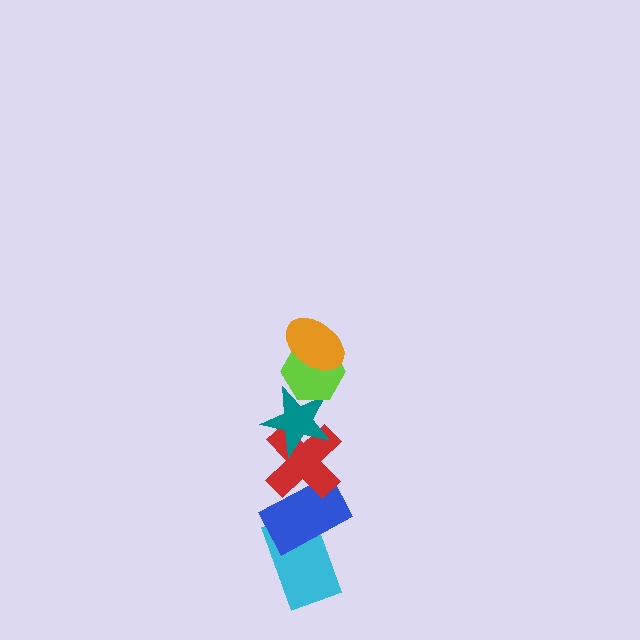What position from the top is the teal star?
The teal star is 3rd from the top.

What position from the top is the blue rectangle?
The blue rectangle is 5th from the top.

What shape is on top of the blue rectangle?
The red cross is on top of the blue rectangle.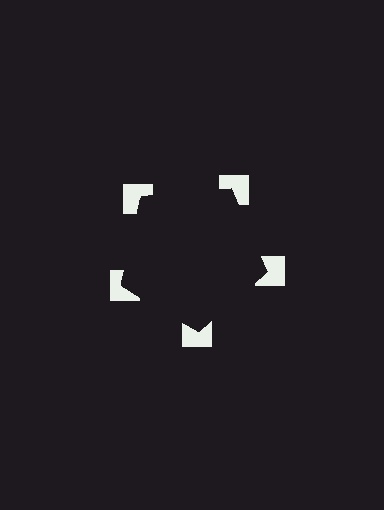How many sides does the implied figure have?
5 sides.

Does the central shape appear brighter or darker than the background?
It typically appears slightly darker than the background, even though no actual brightness change is drawn.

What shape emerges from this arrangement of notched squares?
An illusory pentagon — its edges are inferred from the aligned wedge cuts in the notched squares, not physically drawn.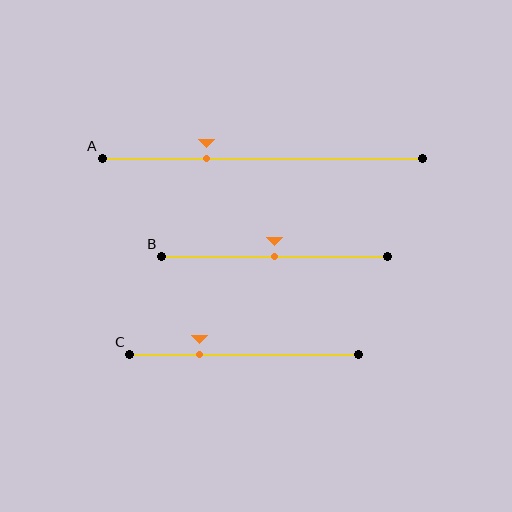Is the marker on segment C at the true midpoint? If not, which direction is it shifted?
No, the marker on segment C is shifted to the left by about 19% of the segment length.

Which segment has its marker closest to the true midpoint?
Segment B has its marker closest to the true midpoint.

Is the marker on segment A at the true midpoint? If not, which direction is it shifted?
No, the marker on segment A is shifted to the left by about 17% of the segment length.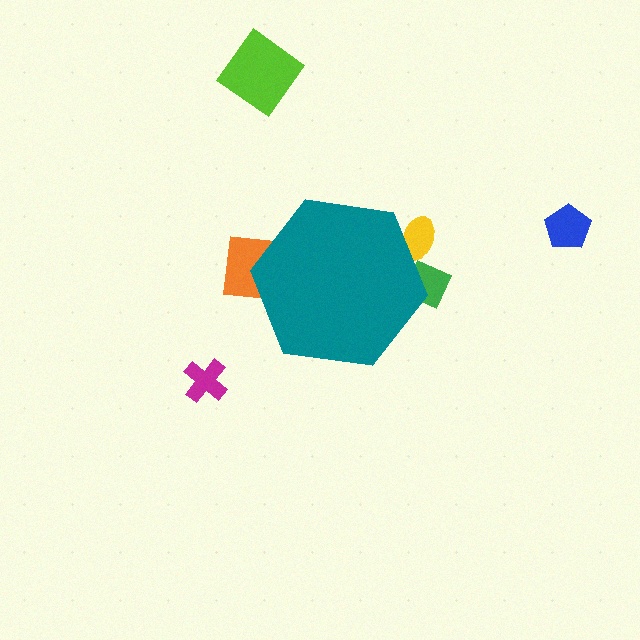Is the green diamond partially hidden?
Yes, the green diamond is partially hidden behind the teal hexagon.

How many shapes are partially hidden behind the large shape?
3 shapes are partially hidden.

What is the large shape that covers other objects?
A teal hexagon.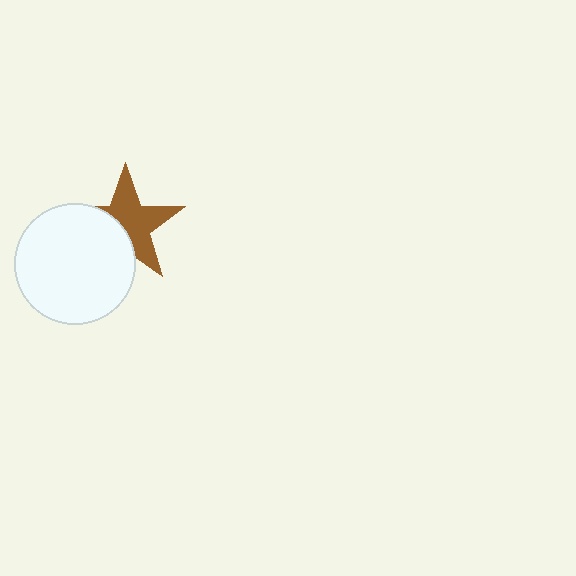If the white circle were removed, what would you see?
You would see the complete brown star.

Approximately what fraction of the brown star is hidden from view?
Roughly 40% of the brown star is hidden behind the white circle.